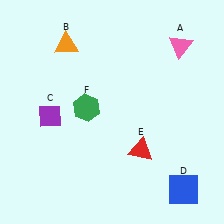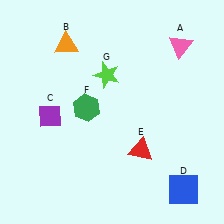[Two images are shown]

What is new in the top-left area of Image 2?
A lime star (G) was added in the top-left area of Image 2.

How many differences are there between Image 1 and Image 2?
There is 1 difference between the two images.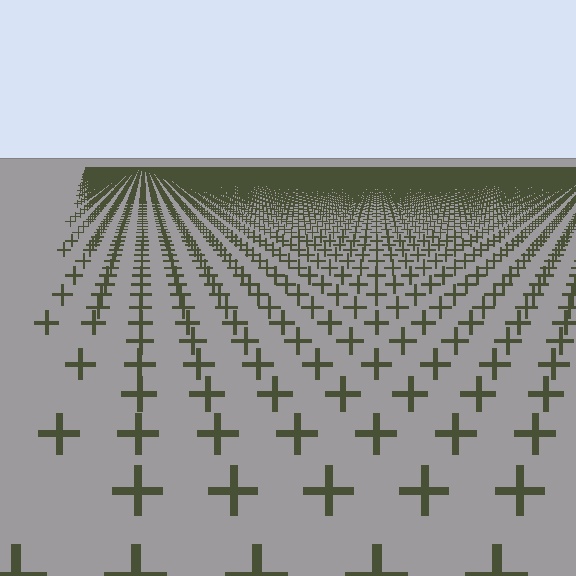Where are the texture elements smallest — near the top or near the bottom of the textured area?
Near the top.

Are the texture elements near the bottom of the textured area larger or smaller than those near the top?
Larger. Near the bottom, elements are closer to the viewer and appear at a bigger on-screen size.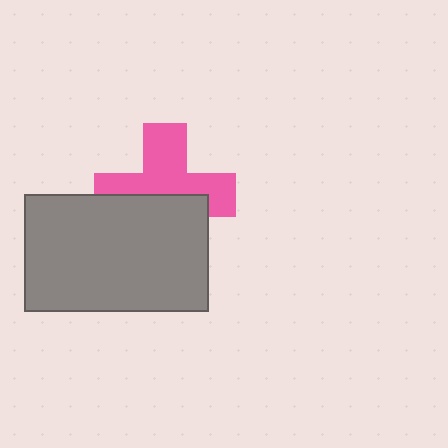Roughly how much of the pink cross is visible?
About half of it is visible (roughly 54%).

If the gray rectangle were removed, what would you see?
You would see the complete pink cross.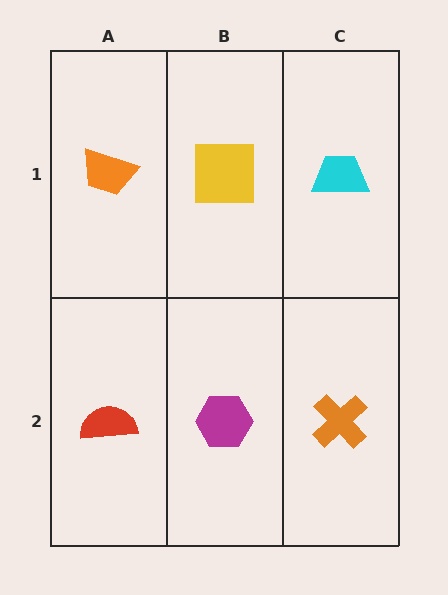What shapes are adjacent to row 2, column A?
An orange trapezoid (row 1, column A), a magenta hexagon (row 2, column B).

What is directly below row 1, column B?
A magenta hexagon.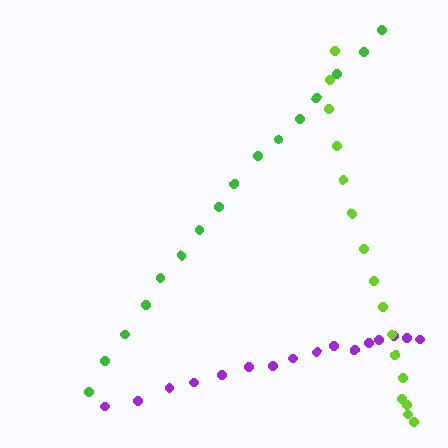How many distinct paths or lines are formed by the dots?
There are 3 distinct paths.